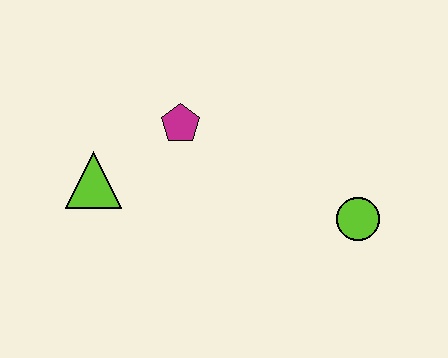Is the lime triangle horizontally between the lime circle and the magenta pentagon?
No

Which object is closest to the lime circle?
The magenta pentagon is closest to the lime circle.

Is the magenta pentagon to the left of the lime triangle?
No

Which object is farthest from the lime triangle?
The lime circle is farthest from the lime triangle.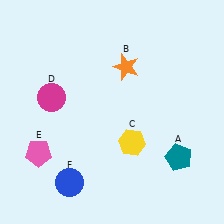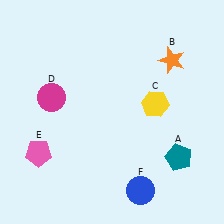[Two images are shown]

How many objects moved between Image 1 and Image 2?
3 objects moved between the two images.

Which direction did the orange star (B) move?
The orange star (B) moved right.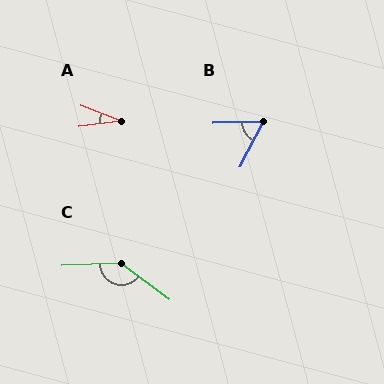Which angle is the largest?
C, at approximately 140 degrees.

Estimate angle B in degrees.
Approximately 61 degrees.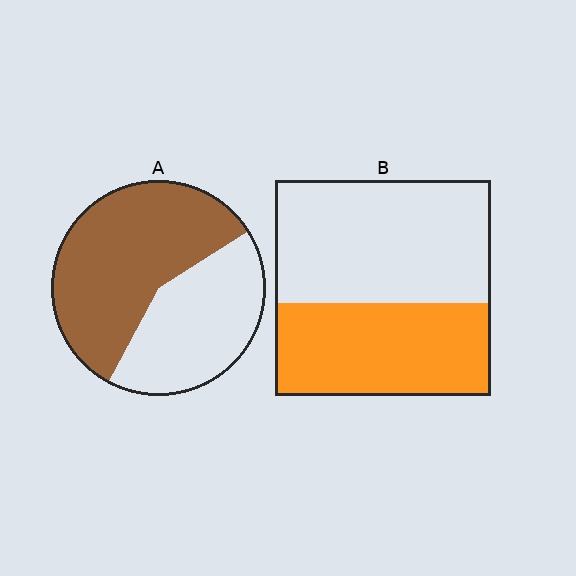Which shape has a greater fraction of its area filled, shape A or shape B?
Shape A.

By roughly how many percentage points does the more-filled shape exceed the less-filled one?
By roughly 15 percentage points (A over B).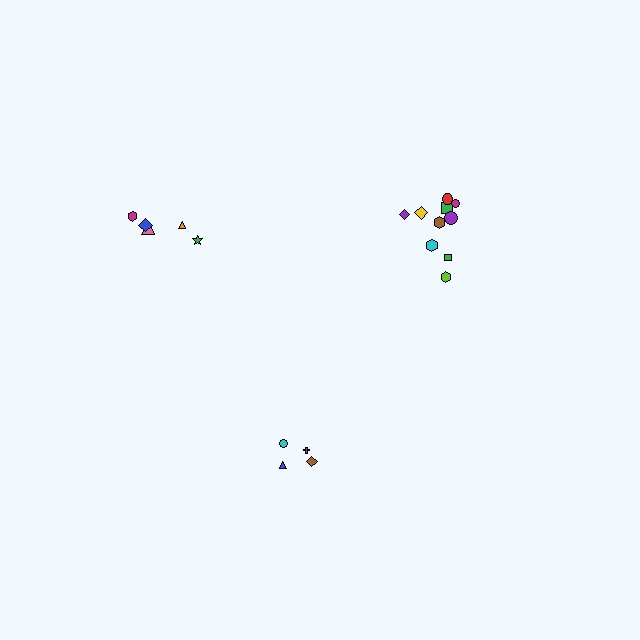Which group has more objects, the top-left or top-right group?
The top-right group.